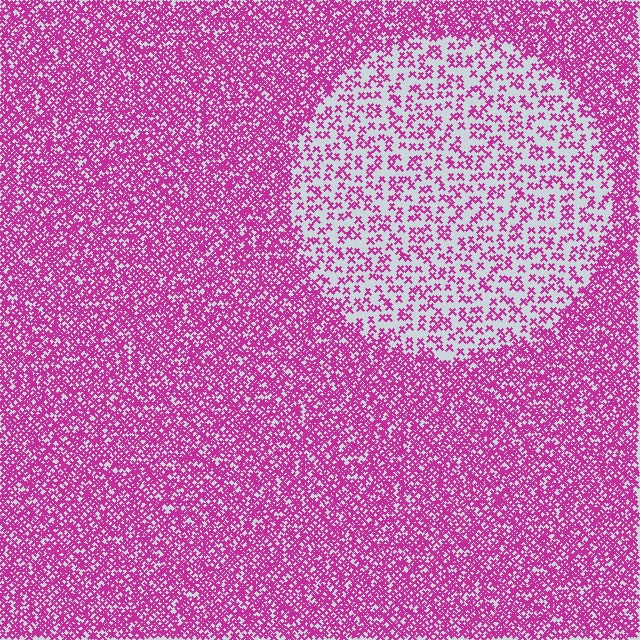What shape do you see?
I see a circle.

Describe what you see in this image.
The image contains small magenta elements arranged at two different densities. A circle-shaped region is visible where the elements are less densely packed than the surrounding area.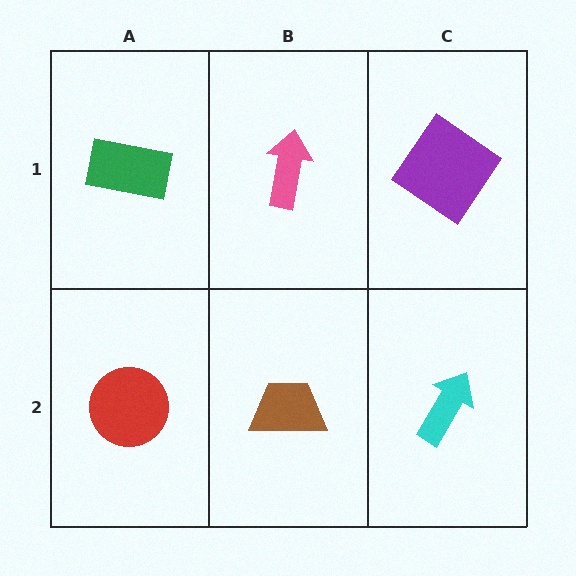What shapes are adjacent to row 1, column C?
A cyan arrow (row 2, column C), a pink arrow (row 1, column B).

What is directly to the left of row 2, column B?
A red circle.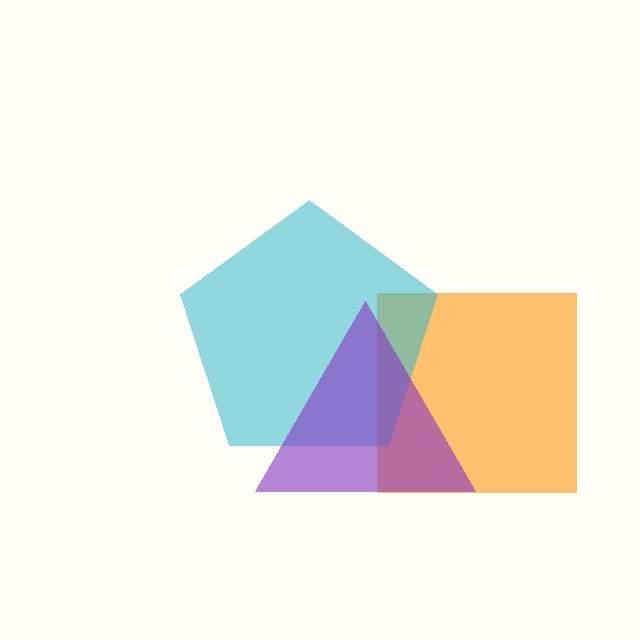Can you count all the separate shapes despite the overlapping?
Yes, there are 3 separate shapes.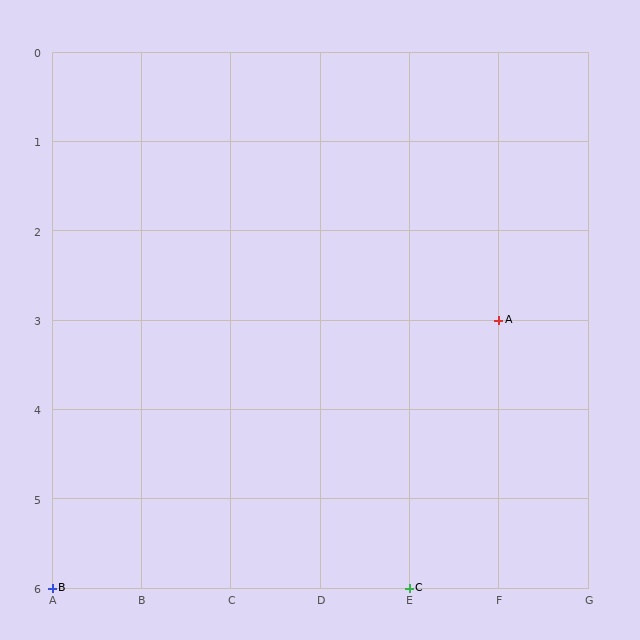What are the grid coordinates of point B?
Point B is at grid coordinates (A, 6).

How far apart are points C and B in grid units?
Points C and B are 4 columns apart.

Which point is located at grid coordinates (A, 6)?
Point B is at (A, 6).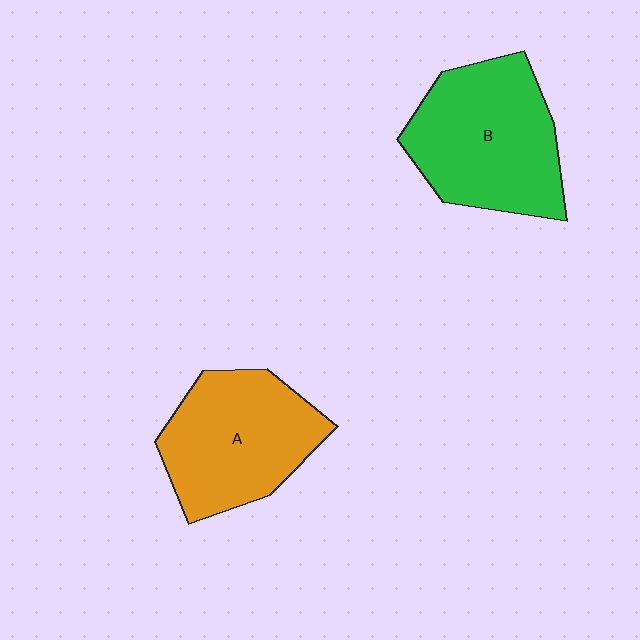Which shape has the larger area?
Shape B (green).